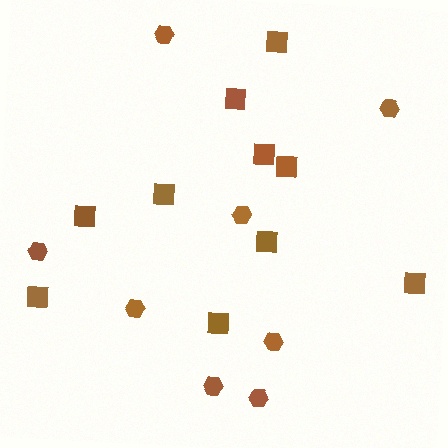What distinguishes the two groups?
There are 2 groups: one group of squares (10) and one group of hexagons (8).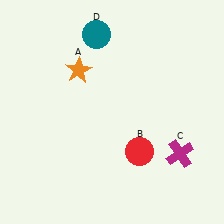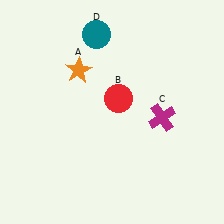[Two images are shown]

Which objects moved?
The objects that moved are: the red circle (B), the magenta cross (C).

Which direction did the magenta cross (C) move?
The magenta cross (C) moved up.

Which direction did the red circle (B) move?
The red circle (B) moved up.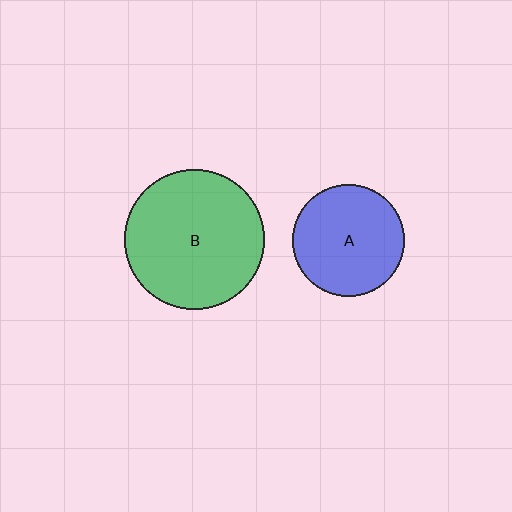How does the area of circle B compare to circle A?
Approximately 1.6 times.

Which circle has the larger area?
Circle B (green).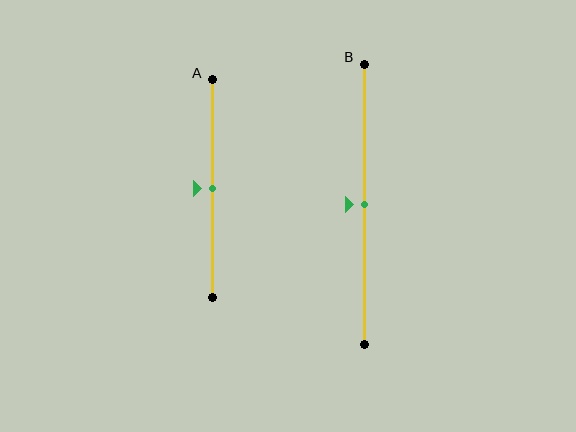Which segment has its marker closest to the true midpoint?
Segment A has its marker closest to the true midpoint.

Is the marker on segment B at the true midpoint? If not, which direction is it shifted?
Yes, the marker on segment B is at the true midpoint.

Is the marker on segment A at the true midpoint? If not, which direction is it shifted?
Yes, the marker on segment A is at the true midpoint.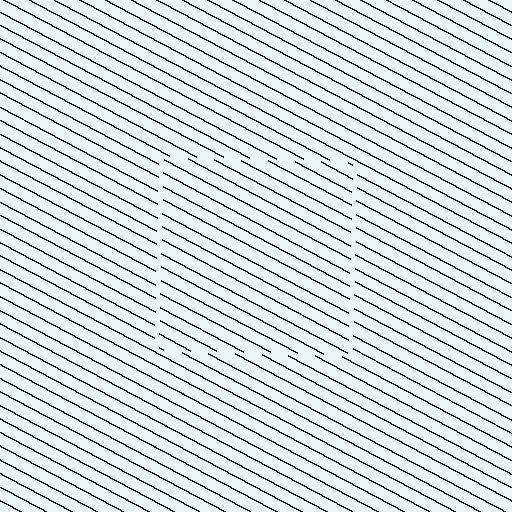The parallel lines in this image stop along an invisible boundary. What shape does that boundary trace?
An illusory square. The interior of the shape contains the same grating, shifted by half a period — the contour is defined by the phase discontinuity where line-ends from the inner and outer gratings abut.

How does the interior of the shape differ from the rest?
The interior of the shape contains the same grating, shifted by half a period — the contour is defined by the phase discontinuity where line-ends from the inner and outer gratings abut.